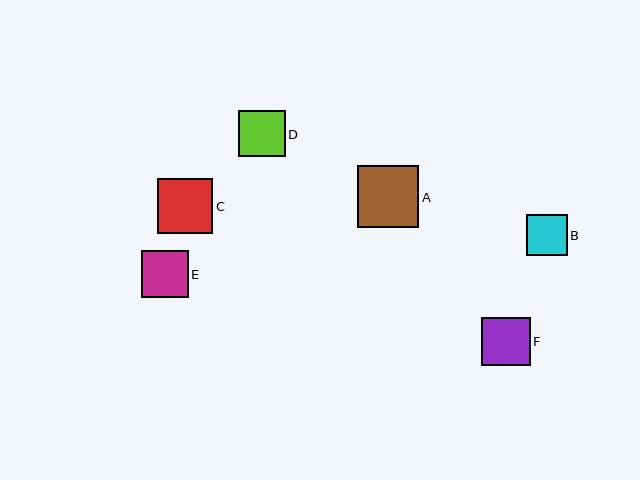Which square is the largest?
Square A is the largest with a size of approximately 62 pixels.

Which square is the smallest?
Square B is the smallest with a size of approximately 41 pixels.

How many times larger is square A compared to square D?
Square A is approximately 1.3 times the size of square D.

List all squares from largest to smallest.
From largest to smallest: A, C, F, E, D, B.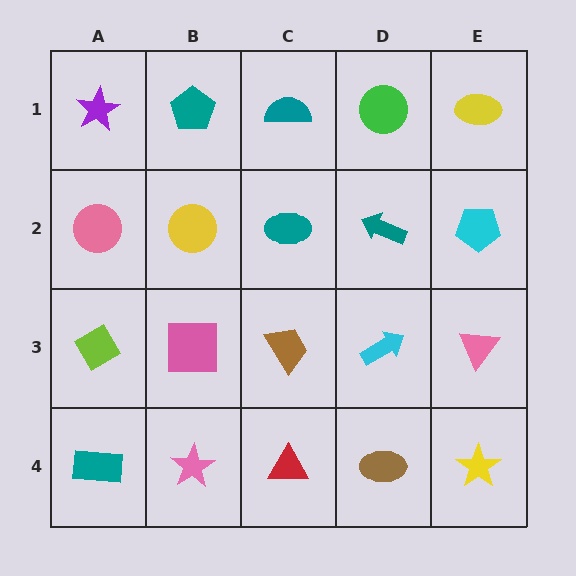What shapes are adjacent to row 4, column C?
A brown trapezoid (row 3, column C), a pink star (row 4, column B), a brown ellipse (row 4, column D).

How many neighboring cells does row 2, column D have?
4.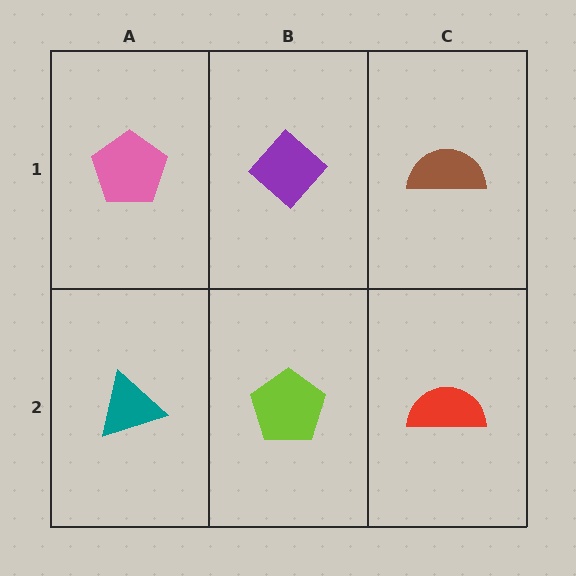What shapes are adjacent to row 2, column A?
A pink pentagon (row 1, column A), a lime pentagon (row 2, column B).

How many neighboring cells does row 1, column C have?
2.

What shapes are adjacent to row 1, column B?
A lime pentagon (row 2, column B), a pink pentagon (row 1, column A), a brown semicircle (row 1, column C).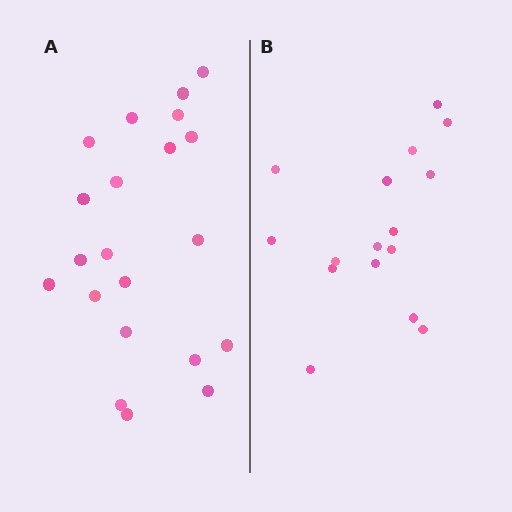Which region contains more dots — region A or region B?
Region A (the left region) has more dots.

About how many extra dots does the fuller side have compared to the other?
Region A has about 5 more dots than region B.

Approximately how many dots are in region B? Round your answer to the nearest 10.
About 20 dots. (The exact count is 16, which rounds to 20.)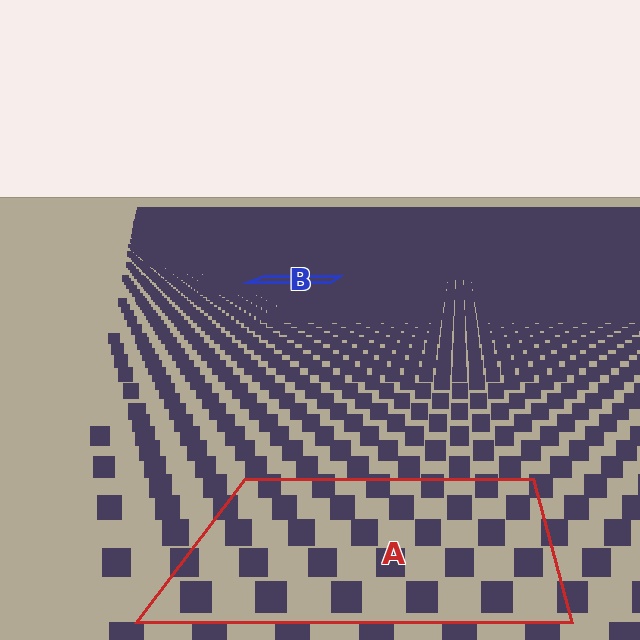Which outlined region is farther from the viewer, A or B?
Region B is farther from the viewer — the texture elements inside it appear smaller and more densely packed.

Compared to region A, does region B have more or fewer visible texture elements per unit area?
Region B has more texture elements per unit area — they are packed more densely because it is farther away.